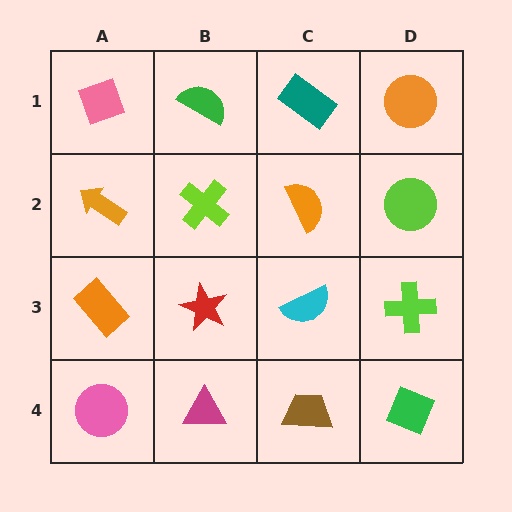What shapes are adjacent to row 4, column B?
A red star (row 3, column B), a pink circle (row 4, column A), a brown trapezoid (row 4, column C).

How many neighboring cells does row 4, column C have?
3.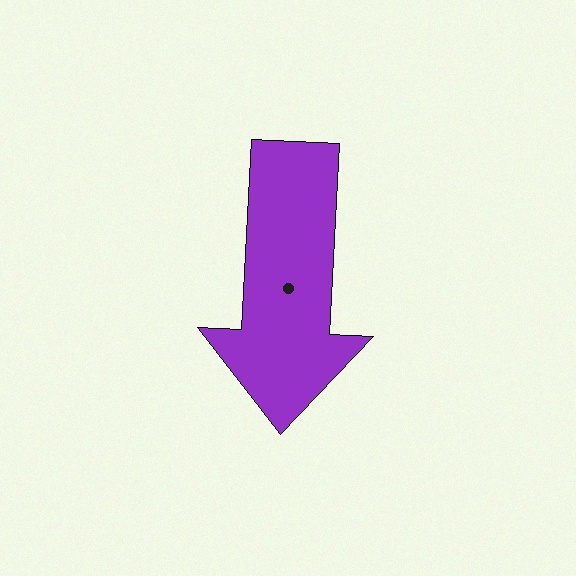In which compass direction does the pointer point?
South.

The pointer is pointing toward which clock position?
Roughly 6 o'clock.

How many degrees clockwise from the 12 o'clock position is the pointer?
Approximately 183 degrees.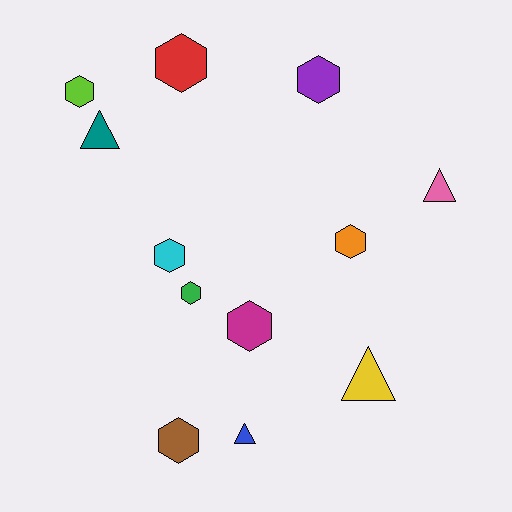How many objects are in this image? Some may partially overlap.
There are 12 objects.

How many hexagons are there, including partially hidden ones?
There are 8 hexagons.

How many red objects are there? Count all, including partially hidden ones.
There is 1 red object.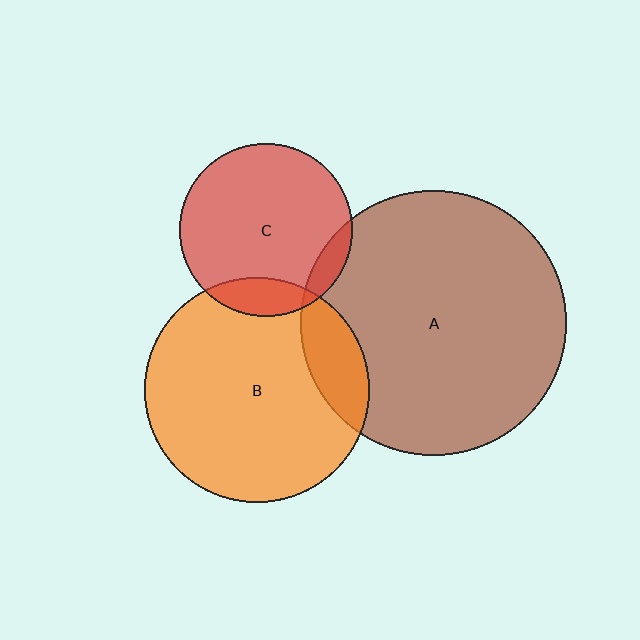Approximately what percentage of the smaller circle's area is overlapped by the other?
Approximately 15%.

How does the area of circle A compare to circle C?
Approximately 2.3 times.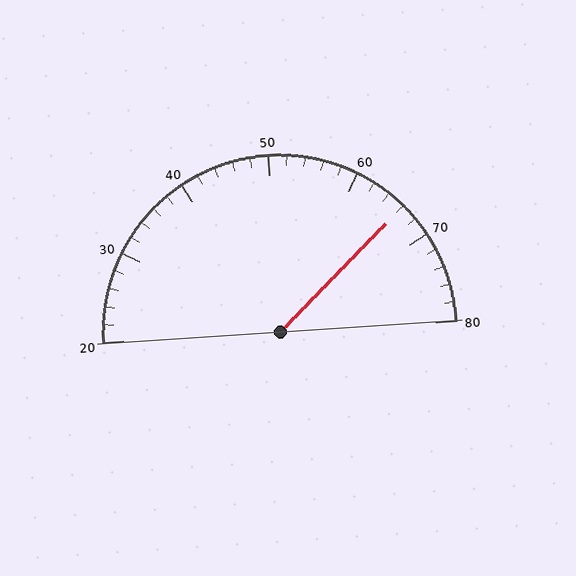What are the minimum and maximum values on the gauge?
The gauge ranges from 20 to 80.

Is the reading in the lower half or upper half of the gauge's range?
The reading is in the upper half of the range (20 to 80).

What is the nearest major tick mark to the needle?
The nearest major tick mark is 70.